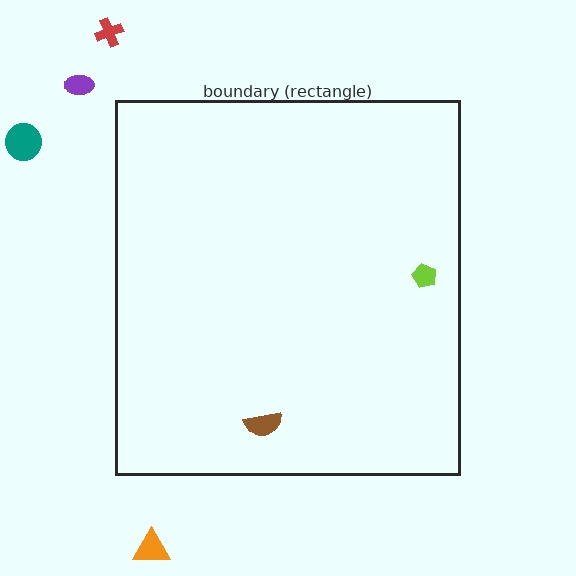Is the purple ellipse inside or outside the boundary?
Outside.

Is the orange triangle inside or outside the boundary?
Outside.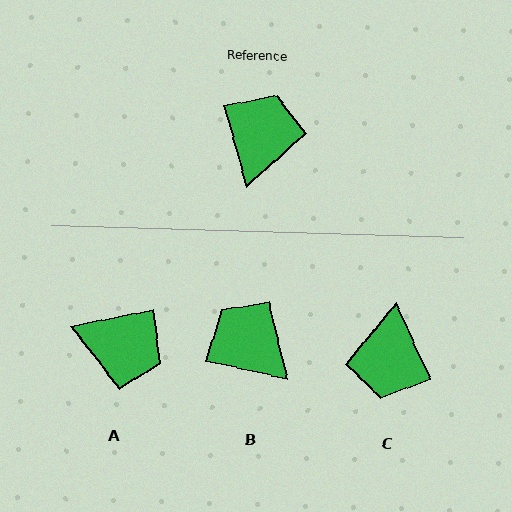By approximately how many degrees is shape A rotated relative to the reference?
Approximately 95 degrees clockwise.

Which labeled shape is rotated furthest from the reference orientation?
C, about 172 degrees away.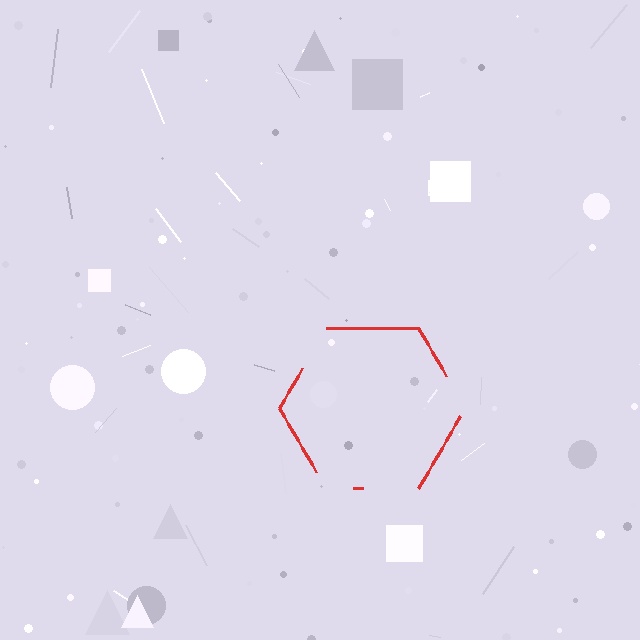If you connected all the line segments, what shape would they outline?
They would outline a hexagon.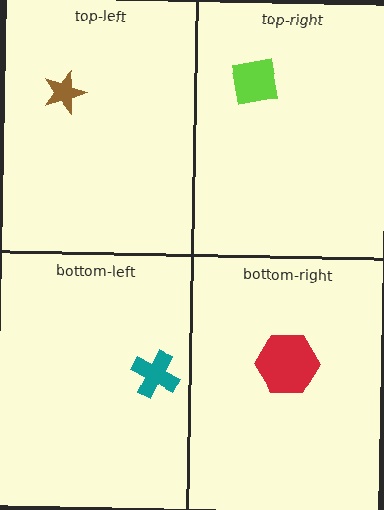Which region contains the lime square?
The top-right region.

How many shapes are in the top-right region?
1.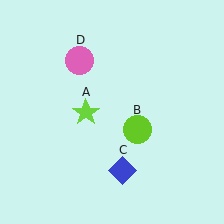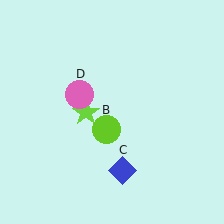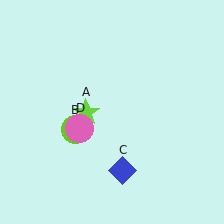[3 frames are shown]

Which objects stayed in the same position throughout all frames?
Lime star (object A) and blue diamond (object C) remained stationary.